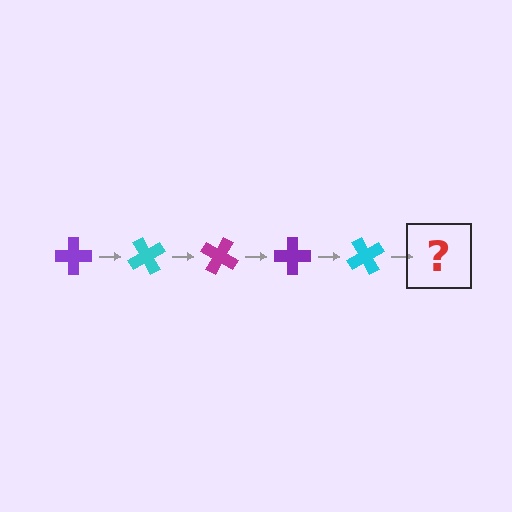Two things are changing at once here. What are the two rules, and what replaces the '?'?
The two rules are that it rotates 60 degrees each step and the color cycles through purple, cyan, and magenta. The '?' should be a magenta cross, rotated 300 degrees from the start.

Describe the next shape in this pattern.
It should be a magenta cross, rotated 300 degrees from the start.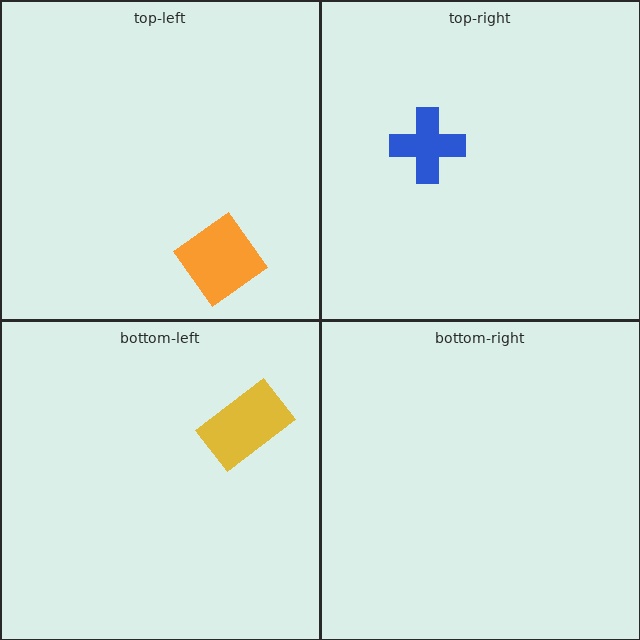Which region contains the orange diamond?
The top-left region.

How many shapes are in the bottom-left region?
1.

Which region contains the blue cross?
The top-right region.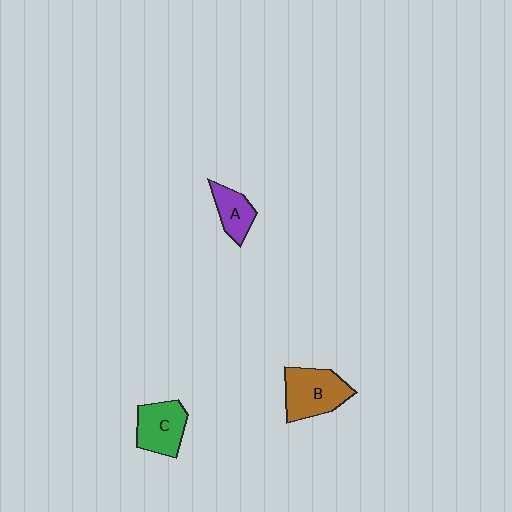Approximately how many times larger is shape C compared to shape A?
Approximately 1.4 times.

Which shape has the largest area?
Shape B (brown).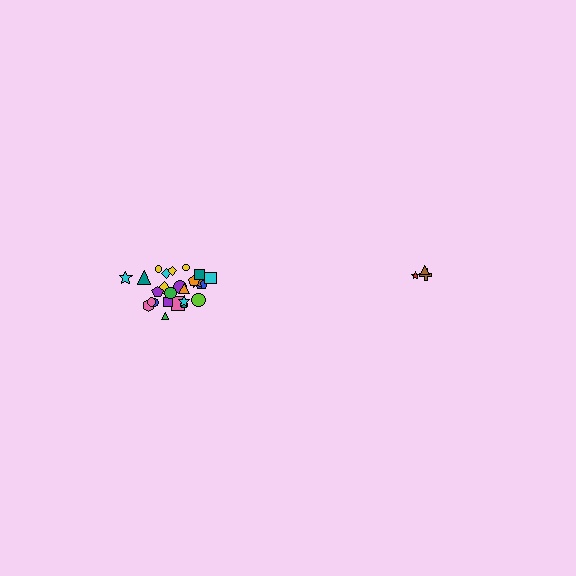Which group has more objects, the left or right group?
The left group.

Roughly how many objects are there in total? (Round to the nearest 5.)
Roughly 30 objects in total.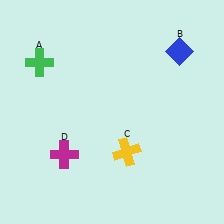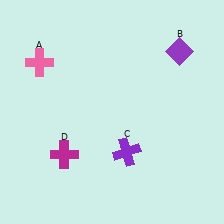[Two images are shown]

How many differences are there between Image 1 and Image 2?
There are 3 differences between the two images.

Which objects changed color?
A changed from green to pink. B changed from blue to purple. C changed from yellow to purple.